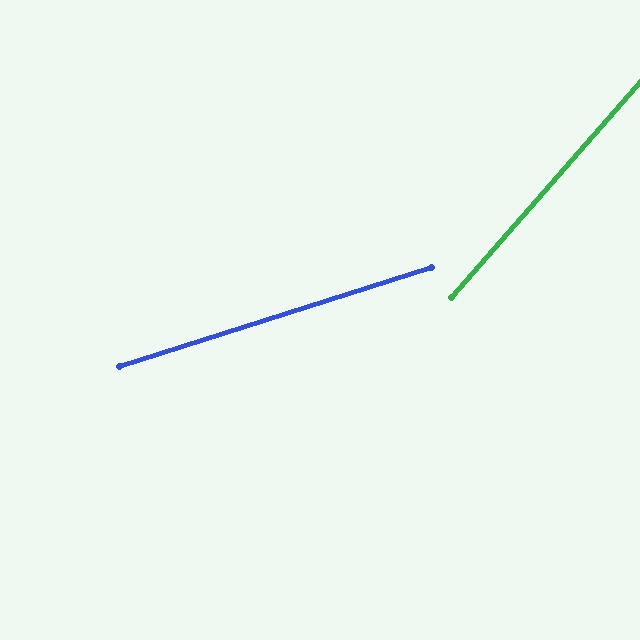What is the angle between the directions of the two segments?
Approximately 31 degrees.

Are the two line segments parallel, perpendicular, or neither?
Neither parallel nor perpendicular — they differ by about 31°.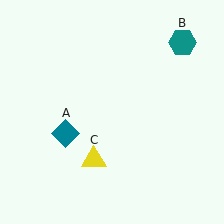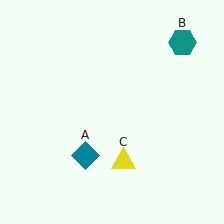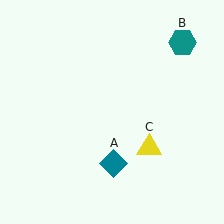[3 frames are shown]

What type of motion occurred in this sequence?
The teal diamond (object A), yellow triangle (object C) rotated counterclockwise around the center of the scene.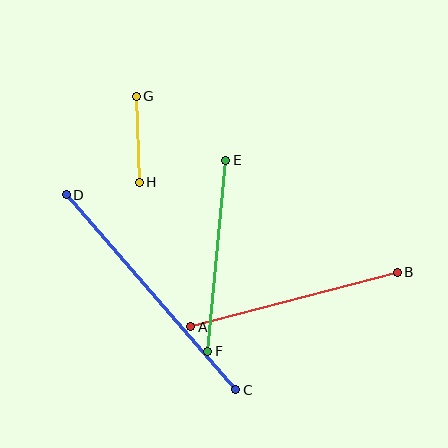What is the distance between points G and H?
The distance is approximately 86 pixels.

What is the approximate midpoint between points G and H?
The midpoint is at approximately (138, 139) pixels.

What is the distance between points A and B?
The distance is approximately 213 pixels.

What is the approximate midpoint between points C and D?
The midpoint is at approximately (151, 292) pixels.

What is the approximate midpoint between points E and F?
The midpoint is at approximately (217, 256) pixels.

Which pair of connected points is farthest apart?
Points C and D are farthest apart.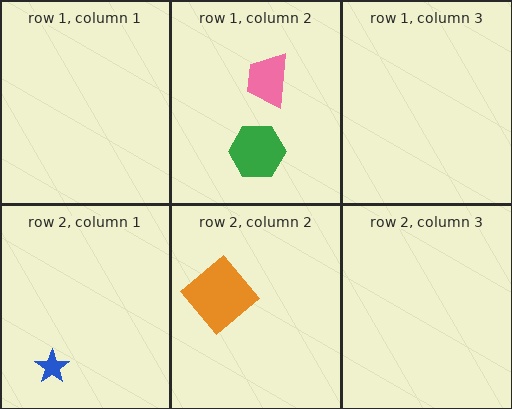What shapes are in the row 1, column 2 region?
The pink trapezoid, the green hexagon.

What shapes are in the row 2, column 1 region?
The blue star.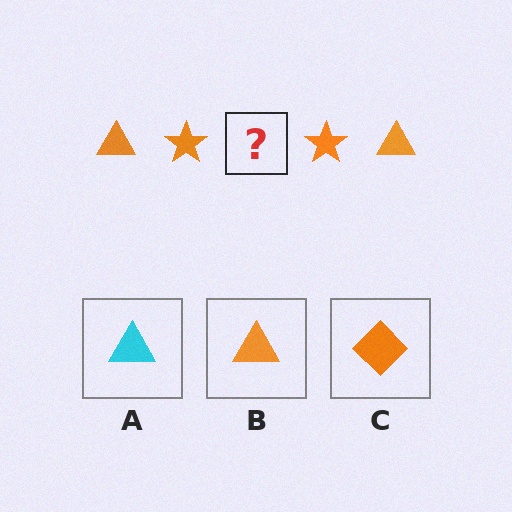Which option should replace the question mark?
Option B.